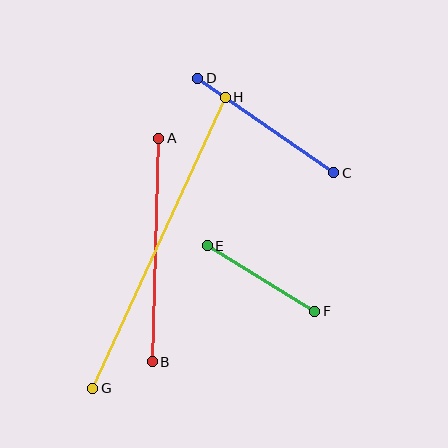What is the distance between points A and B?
The distance is approximately 224 pixels.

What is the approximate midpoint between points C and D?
The midpoint is at approximately (266, 126) pixels.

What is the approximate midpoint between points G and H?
The midpoint is at approximately (159, 243) pixels.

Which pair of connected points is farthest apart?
Points G and H are farthest apart.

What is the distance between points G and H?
The distance is approximately 320 pixels.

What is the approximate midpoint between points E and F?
The midpoint is at approximately (261, 279) pixels.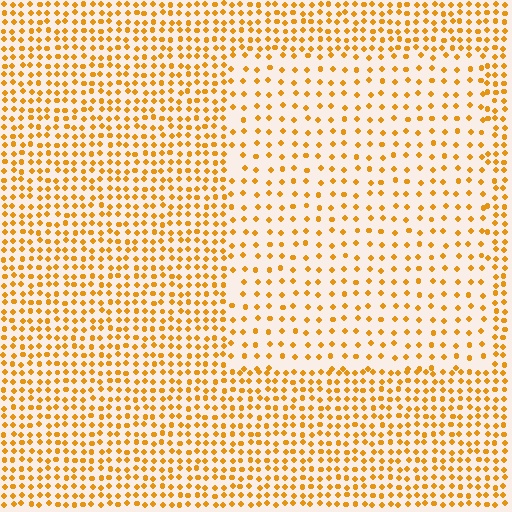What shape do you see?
I see a rectangle.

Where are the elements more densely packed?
The elements are more densely packed outside the rectangle boundary.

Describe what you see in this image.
The image contains small orange elements arranged at two different densities. A rectangle-shaped region is visible where the elements are less densely packed than the surrounding area.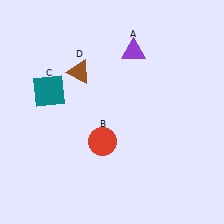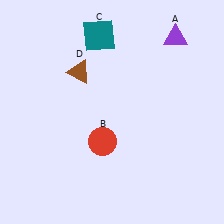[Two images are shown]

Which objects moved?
The objects that moved are: the purple triangle (A), the teal square (C).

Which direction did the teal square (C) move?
The teal square (C) moved up.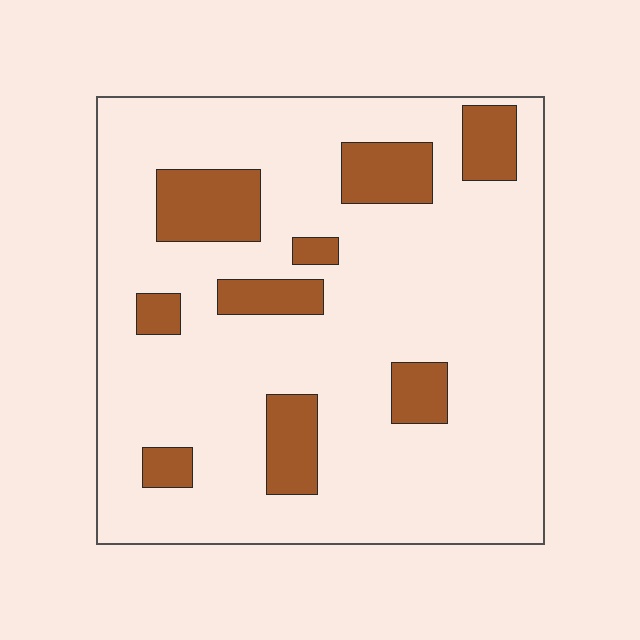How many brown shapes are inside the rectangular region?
9.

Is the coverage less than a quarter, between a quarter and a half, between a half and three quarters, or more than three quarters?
Less than a quarter.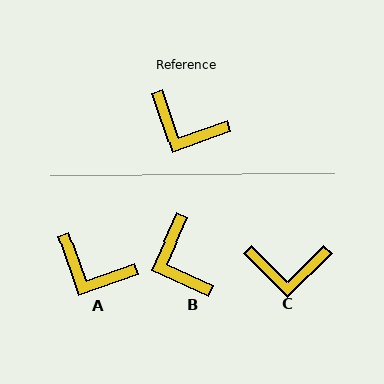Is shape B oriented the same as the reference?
No, it is off by about 44 degrees.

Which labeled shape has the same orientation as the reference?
A.